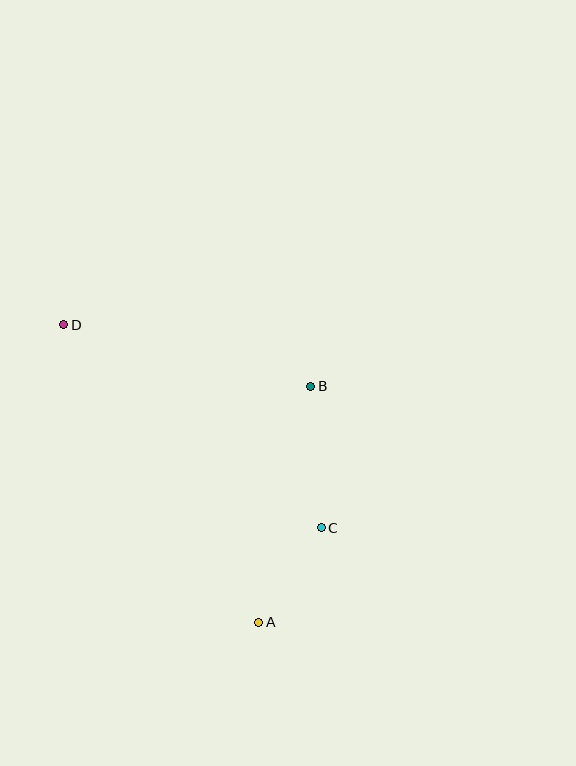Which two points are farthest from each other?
Points A and D are farthest from each other.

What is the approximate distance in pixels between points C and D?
The distance between C and D is approximately 328 pixels.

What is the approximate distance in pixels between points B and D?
The distance between B and D is approximately 254 pixels.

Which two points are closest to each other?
Points A and C are closest to each other.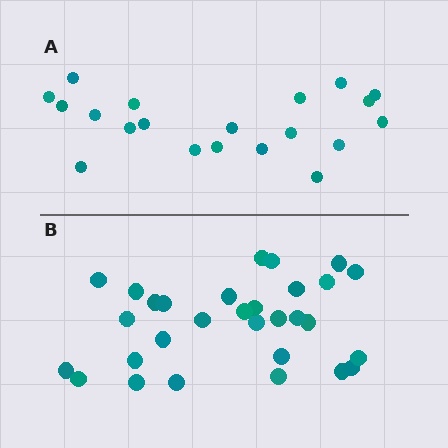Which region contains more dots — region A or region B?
Region B (the bottom region) has more dots.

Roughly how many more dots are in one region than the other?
Region B has roughly 10 or so more dots than region A.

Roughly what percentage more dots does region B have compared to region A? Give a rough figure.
About 50% more.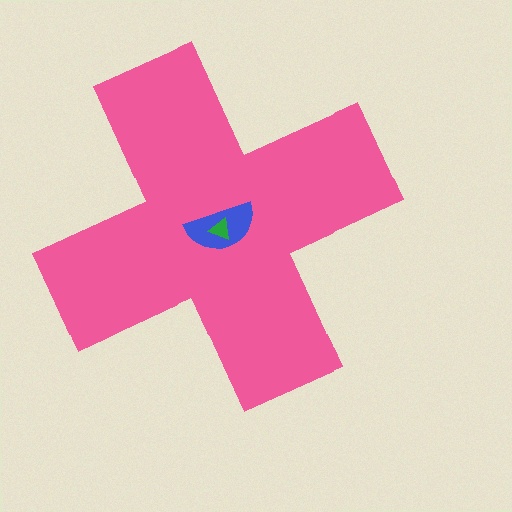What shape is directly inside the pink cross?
The blue semicircle.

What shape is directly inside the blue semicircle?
The green triangle.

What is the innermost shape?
The green triangle.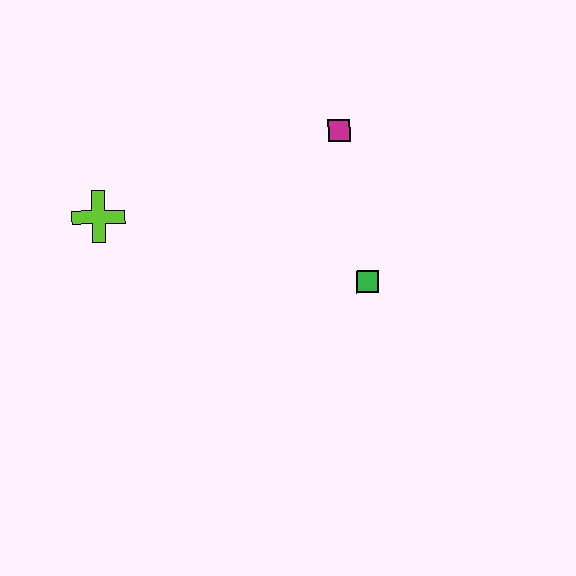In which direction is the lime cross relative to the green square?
The lime cross is to the left of the green square.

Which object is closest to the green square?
The magenta square is closest to the green square.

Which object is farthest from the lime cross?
The green square is farthest from the lime cross.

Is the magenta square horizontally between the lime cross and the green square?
Yes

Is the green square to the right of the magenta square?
Yes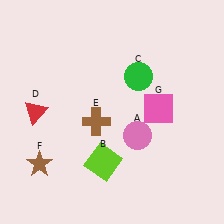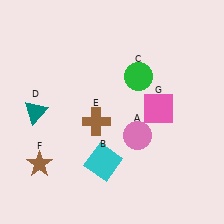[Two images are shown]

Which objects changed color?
B changed from lime to cyan. D changed from red to teal.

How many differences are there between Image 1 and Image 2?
There are 2 differences between the two images.